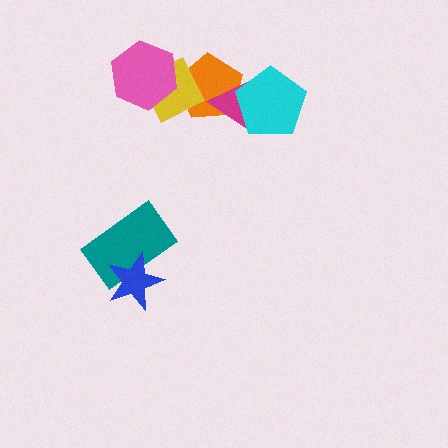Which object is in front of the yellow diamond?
The pink hexagon is in front of the yellow diamond.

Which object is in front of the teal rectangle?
The blue star is in front of the teal rectangle.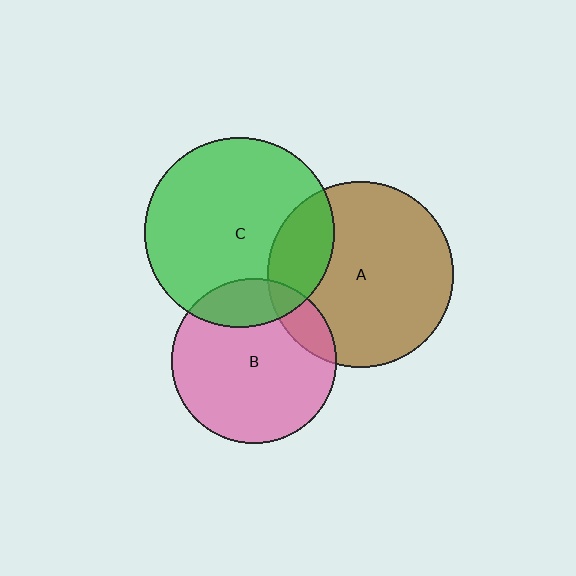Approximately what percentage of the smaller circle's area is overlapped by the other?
Approximately 15%.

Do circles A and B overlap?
Yes.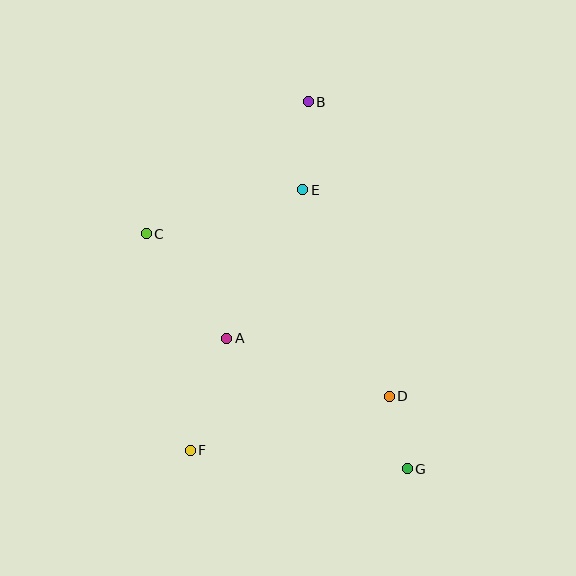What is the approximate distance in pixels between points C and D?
The distance between C and D is approximately 293 pixels.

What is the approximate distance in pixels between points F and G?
The distance between F and G is approximately 218 pixels.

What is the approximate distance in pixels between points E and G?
The distance between E and G is approximately 298 pixels.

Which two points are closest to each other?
Points D and G are closest to each other.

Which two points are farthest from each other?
Points B and G are farthest from each other.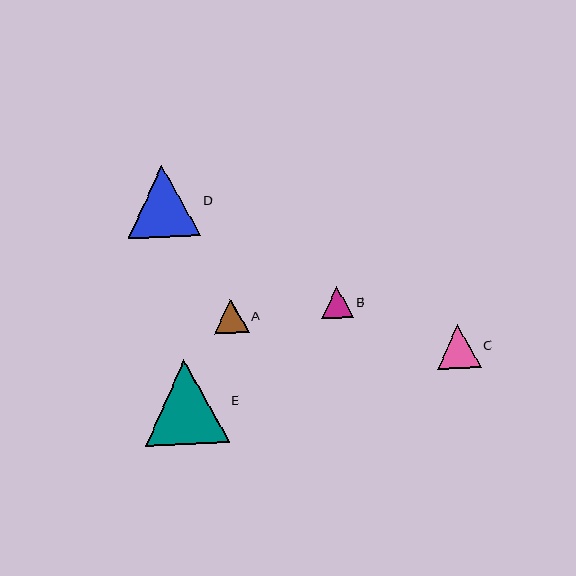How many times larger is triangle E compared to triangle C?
Triangle E is approximately 1.9 times the size of triangle C.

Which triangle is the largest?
Triangle E is the largest with a size of approximately 84 pixels.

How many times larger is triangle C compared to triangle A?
Triangle C is approximately 1.3 times the size of triangle A.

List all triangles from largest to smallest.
From largest to smallest: E, D, C, A, B.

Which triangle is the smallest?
Triangle B is the smallest with a size of approximately 32 pixels.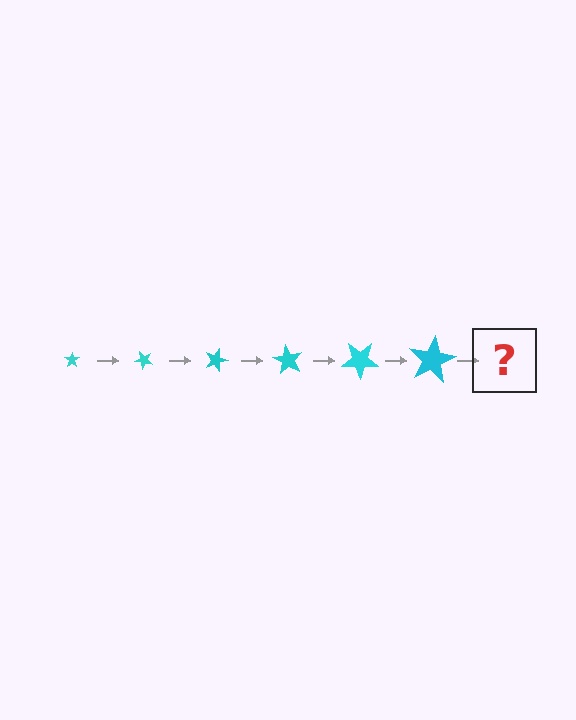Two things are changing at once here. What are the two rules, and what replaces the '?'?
The two rules are that the star grows larger each step and it rotates 45 degrees each step. The '?' should be a star, larger than the previous one and rotated 270 degrees from the start.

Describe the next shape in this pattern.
It should be a star, larger than the previous one and rotated 270 degrees from the start.